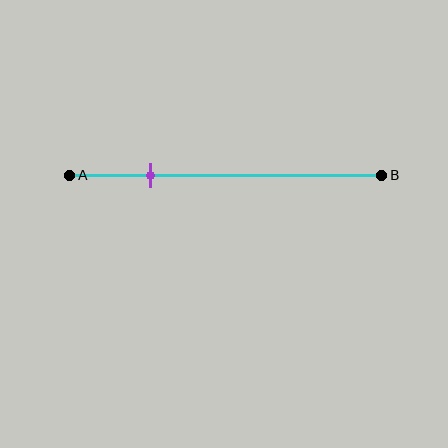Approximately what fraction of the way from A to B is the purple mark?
The purple mark is approximately 25% of the way from A to B.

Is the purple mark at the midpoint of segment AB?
No, the mark is at about 25% from A, not at the 50% midpoint.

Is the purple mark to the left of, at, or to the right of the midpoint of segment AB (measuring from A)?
The purple mark is to the left of the midpoint of segment AB.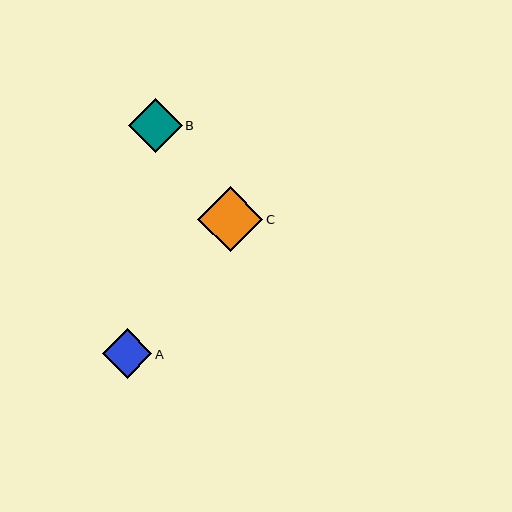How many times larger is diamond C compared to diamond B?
Diamond C is approximately 1.2 times the size of diamond B.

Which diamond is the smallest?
Diamond A is the smallest with a size of approximately 50 pixels.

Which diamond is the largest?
Diamond C is the largest with a size of approximately 65 pixels.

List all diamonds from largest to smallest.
From largest to smallest: C, B, A.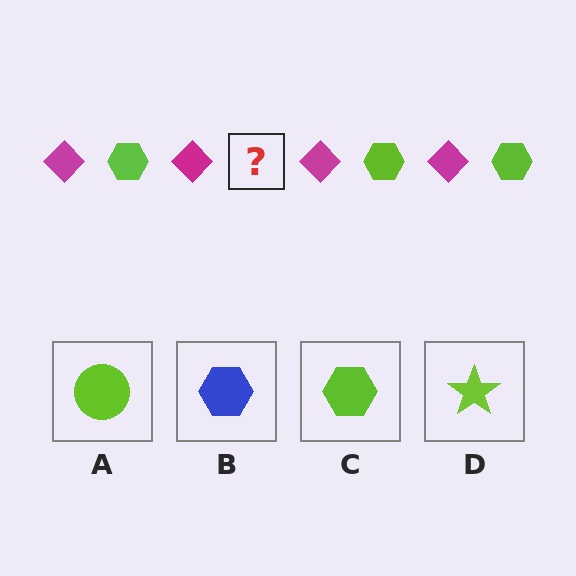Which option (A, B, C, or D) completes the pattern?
C.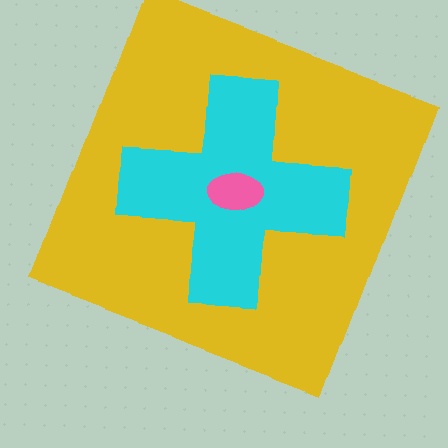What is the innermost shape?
The pink ellipse.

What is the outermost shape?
The yellow square.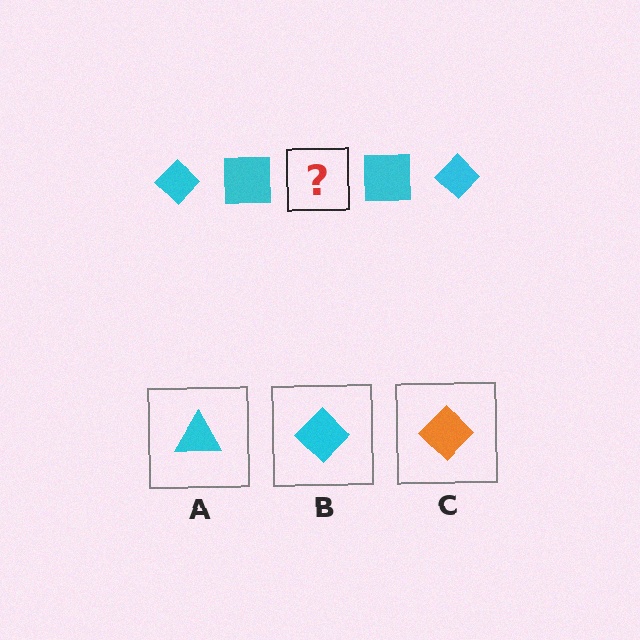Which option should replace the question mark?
Option B.